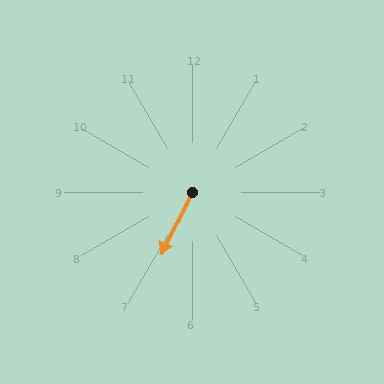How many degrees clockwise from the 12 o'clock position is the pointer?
Approximately 207 degrees.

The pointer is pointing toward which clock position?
Roughly 7 o'clock.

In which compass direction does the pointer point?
Southwest.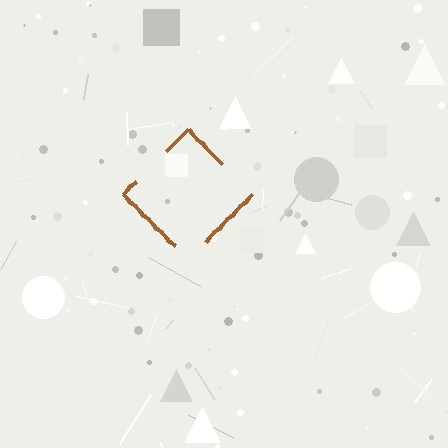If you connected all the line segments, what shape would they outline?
They would outline a diamond.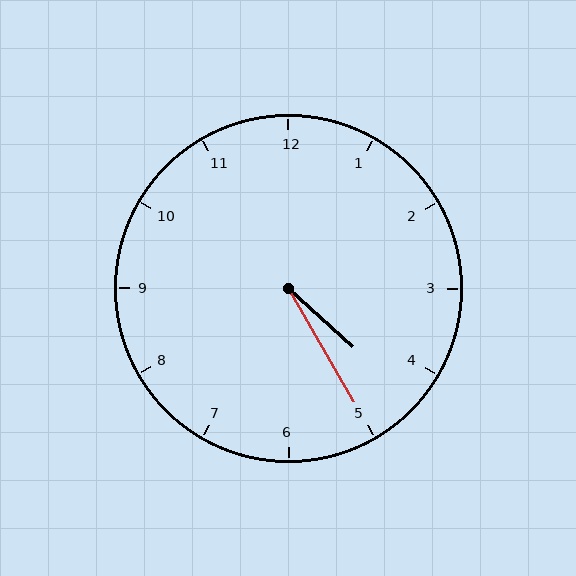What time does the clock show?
4:25.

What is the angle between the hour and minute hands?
Approximately 18 degrees.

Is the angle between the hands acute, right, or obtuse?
It is acute.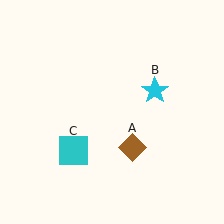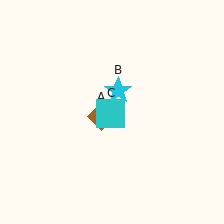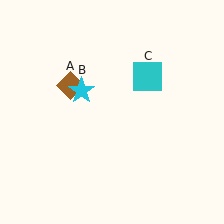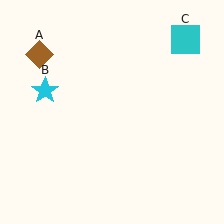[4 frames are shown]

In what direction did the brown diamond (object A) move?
The brown diamond (object A) moved up and to the left.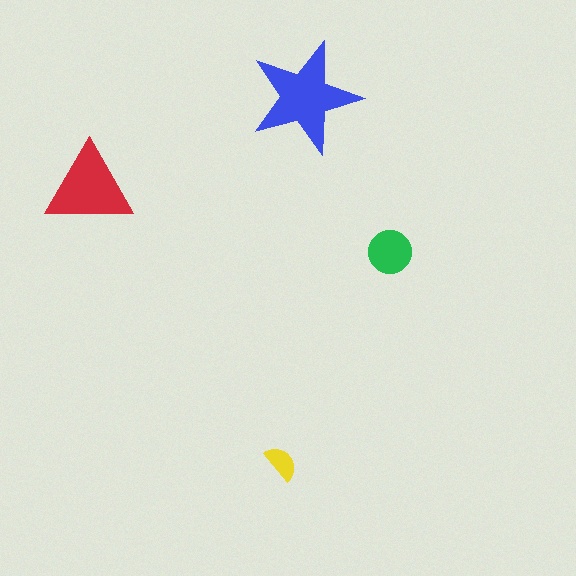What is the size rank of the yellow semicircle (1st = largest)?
4th.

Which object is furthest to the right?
The green circle is rightmost.